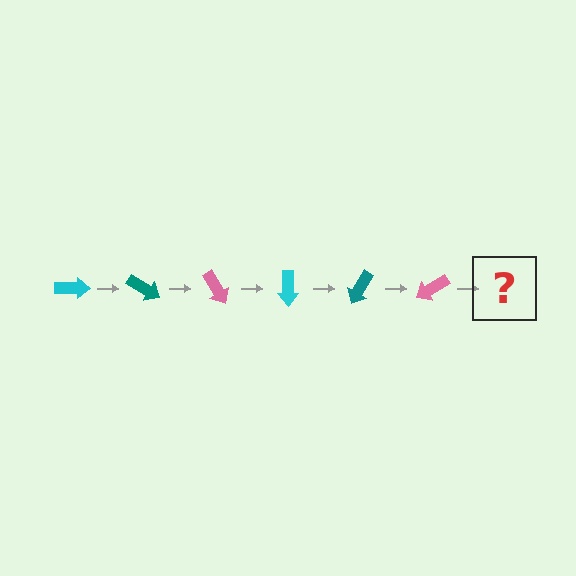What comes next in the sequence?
The next element should be a cyan arrow, rotated 180 degrees from the start.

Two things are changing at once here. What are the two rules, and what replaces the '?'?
The two rules are that it rotates 30 degrees each step and the color cycles through cyan, teal, and pink. The '?' should be a cyan arrow, rotated 180 degrees from the start.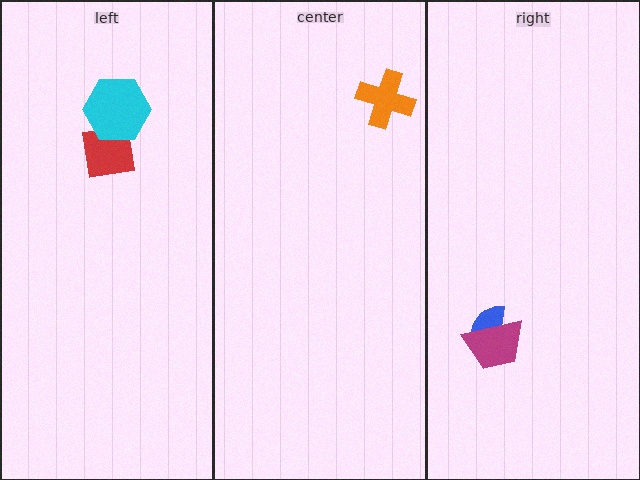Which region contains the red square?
The left region.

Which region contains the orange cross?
The center region.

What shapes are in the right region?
The blue semicircle, the magenta trapezoid.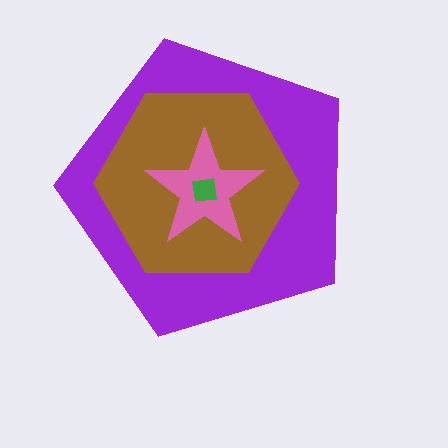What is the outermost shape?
The purple pentagon.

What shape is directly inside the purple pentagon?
The brown hexagon.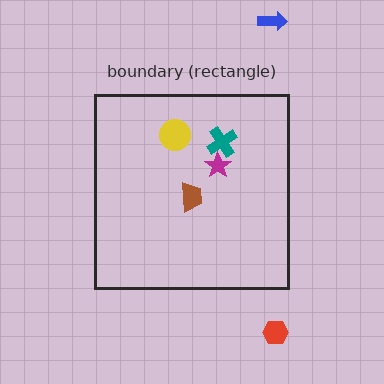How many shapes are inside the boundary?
4 inside, 2 outside.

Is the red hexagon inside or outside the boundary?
Outside.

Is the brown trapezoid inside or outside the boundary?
Inside.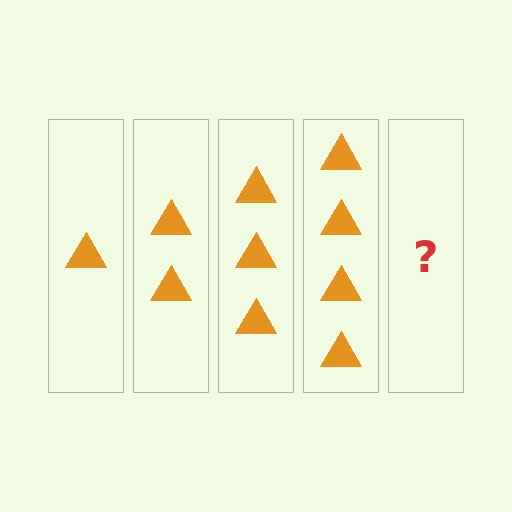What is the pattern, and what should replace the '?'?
The pattern is that each step adds one more triangle. The '?' should be 5 triangles.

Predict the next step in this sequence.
The next step is 5 triangles.